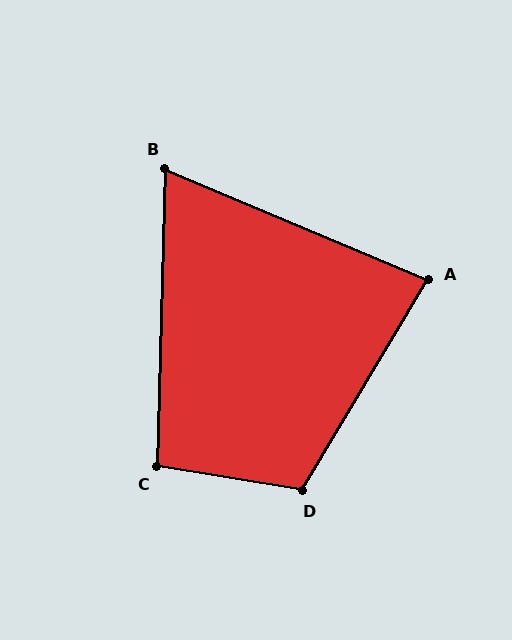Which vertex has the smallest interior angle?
B, at approximately 69 degrees.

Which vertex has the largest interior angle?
D, at approximately 111 degrees.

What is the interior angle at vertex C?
Approximately 98 degrees (obtuse).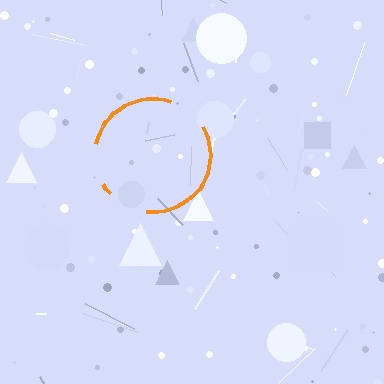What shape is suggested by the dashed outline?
The dashed outline suggests a circle.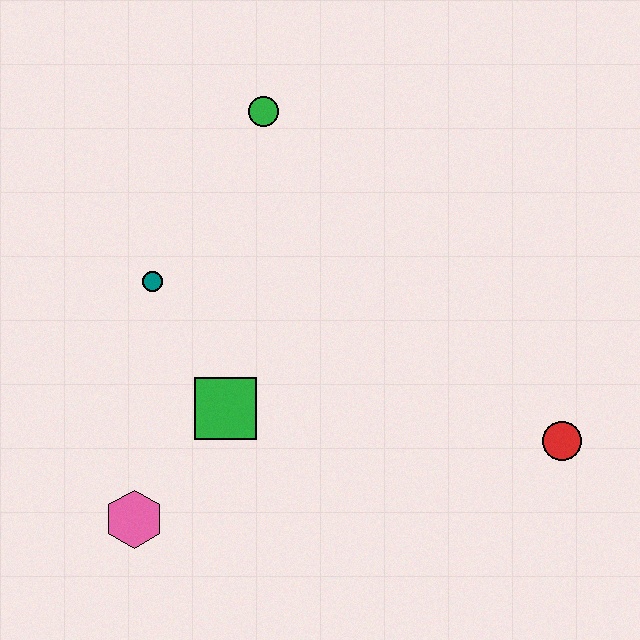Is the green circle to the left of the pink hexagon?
No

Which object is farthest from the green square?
The red circle is farthest from the green square.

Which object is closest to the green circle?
The teal circle is closest to the green circle.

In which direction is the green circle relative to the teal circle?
The green circle is above the teal circle.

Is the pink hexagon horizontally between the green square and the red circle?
No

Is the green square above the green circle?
No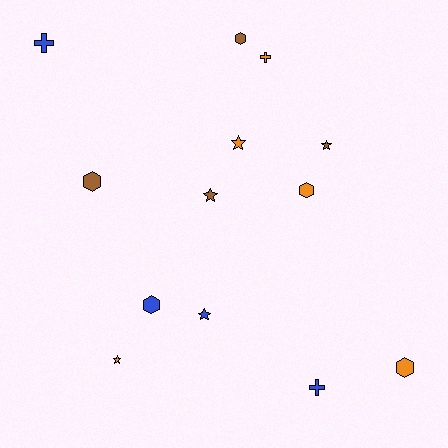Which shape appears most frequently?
Hexagon, with 5 objects.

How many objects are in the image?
There are 13 objects.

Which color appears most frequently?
Orange, with 5 objects.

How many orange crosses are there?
There is 1 orange cross.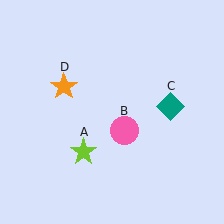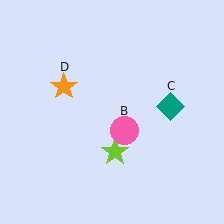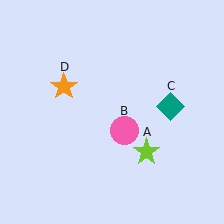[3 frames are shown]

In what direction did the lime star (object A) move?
The lime star (object A) moved right.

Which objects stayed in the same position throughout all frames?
Pink circle (object B) and teal diamond (object C) and orange star (object D) remained stationary.